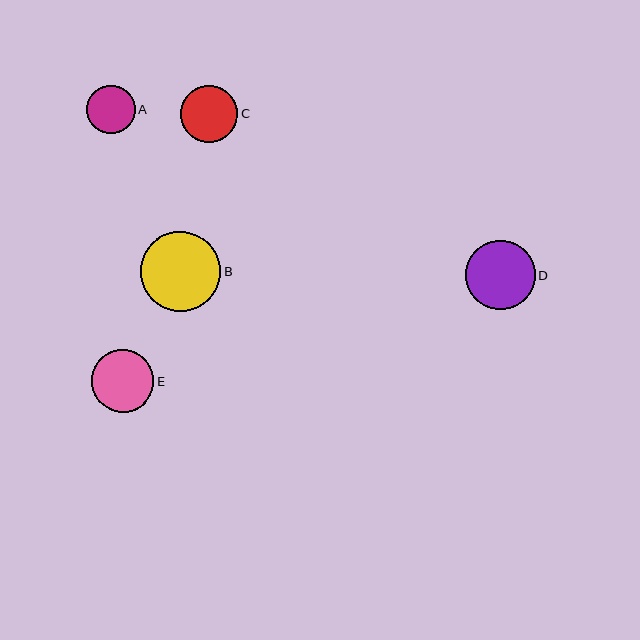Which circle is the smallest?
Circle A is the smallest with a size of approximately 49 pixels.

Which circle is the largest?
Circle B is the largest with a size of approximately 80 pixels.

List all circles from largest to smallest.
From largest to smallest: B, D, E, C, A.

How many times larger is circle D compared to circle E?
Circle D is approximately 1.1 times the size of circle E.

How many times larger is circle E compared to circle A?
Circle E is approximately 1.3 times the size of circle A.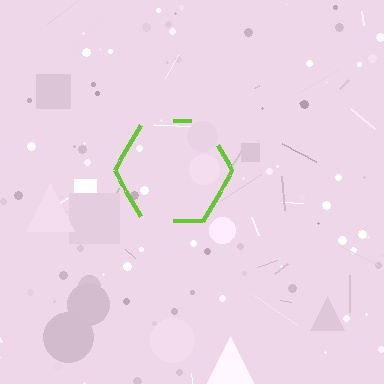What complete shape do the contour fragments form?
The contour fragments form a hexagon.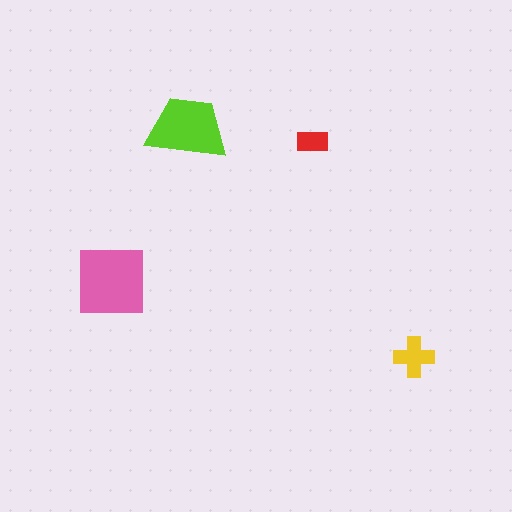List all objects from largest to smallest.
The pink square, the lime trapezoid, the yellow cross, the red rectangle.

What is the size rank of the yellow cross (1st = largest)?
3rd.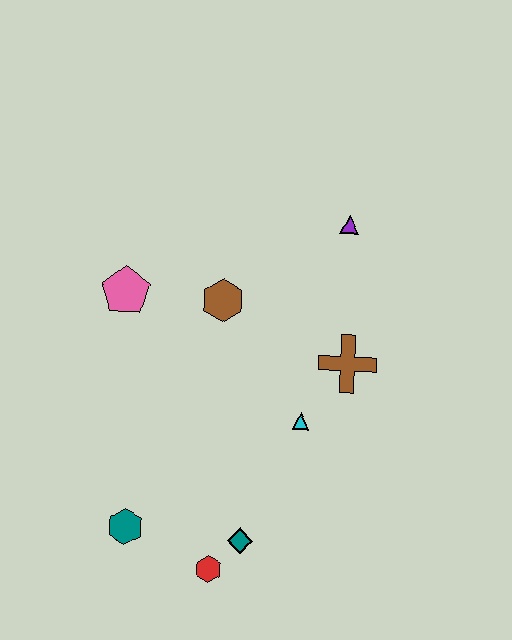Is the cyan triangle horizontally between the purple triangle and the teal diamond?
Yes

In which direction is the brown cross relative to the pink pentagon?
The brown cross is to the right of the pink pentagon.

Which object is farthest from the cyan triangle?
The pink pentagon is farthest from the cyan triangle.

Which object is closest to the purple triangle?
The brown cross is closest to the purple triangle.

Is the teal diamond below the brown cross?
Yes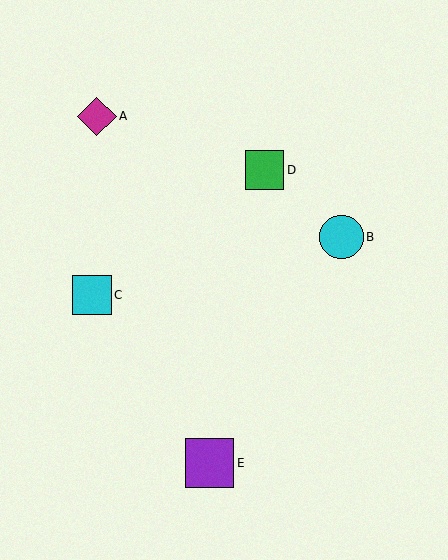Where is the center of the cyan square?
The center of the cyan square is at (92, 295).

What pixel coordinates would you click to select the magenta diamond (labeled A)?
Click at (97, 116) to select the magenta diamond A.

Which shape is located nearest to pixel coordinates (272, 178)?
The green square (labeled D) at (265, 170) is nearest to that location.